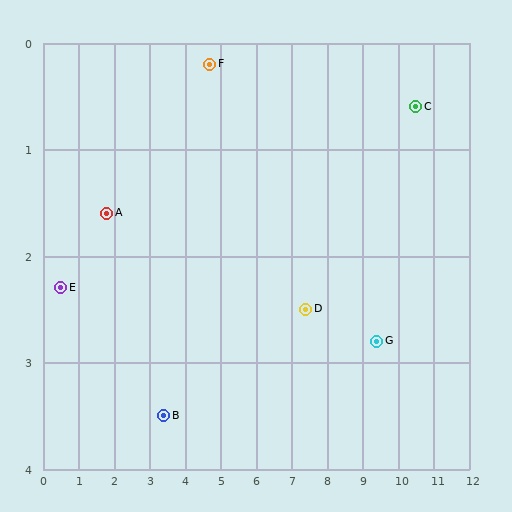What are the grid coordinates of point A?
Point A is at approximately (1.8, 1.6).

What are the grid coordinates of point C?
Point C is at approximately (10.5, 0.6).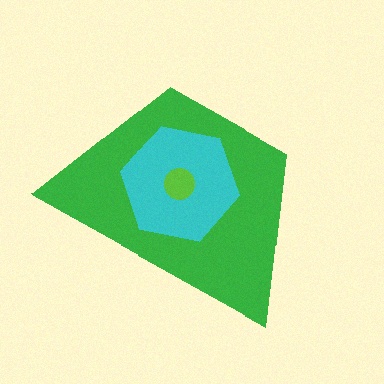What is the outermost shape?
The green trapezoid.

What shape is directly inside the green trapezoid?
The cyan hexagon.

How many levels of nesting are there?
3.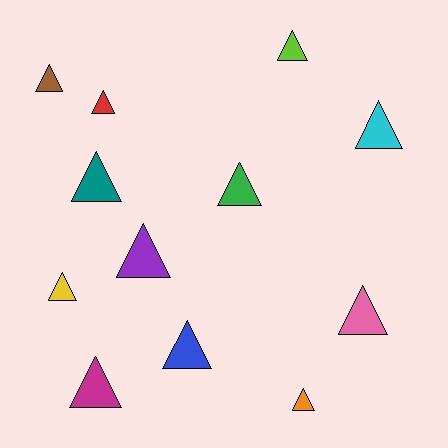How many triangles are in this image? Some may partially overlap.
There are 12 triangles.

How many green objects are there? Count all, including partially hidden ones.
There is 1 green object.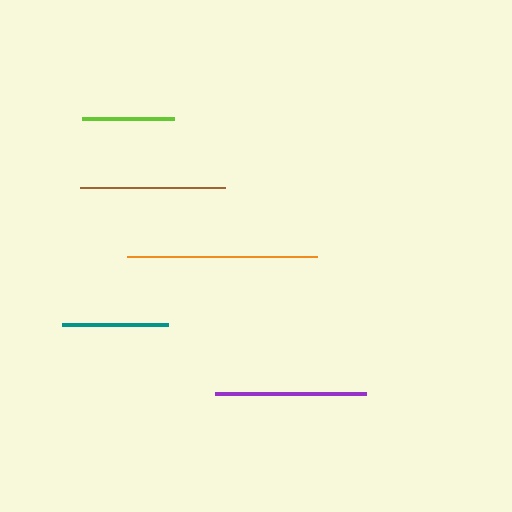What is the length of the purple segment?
The purple segment is approximately 151 pixels long.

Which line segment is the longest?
The orange line is the longest at approximately 190 pixels.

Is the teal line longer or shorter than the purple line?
The purple line is longer than the teal line.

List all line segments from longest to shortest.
From longest to shortest: orange, purple, brown, teal, lime.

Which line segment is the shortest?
The lime line is the shortest at approximately 92 pixels.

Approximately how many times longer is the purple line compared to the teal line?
The purple line is approximately 1.4 times the length of the teal line.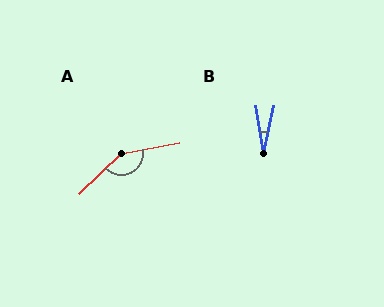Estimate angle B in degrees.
Approximately 20 degrees.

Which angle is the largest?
A, at approximately 147 degrees.